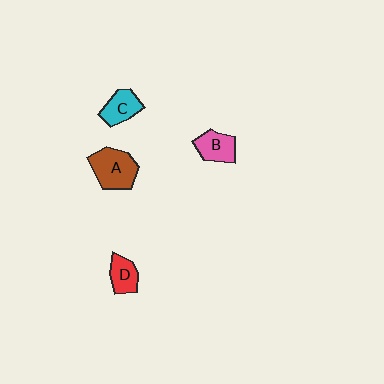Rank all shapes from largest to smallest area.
From largest to smallest: A (brown), B (pink), C (cyan), D (red).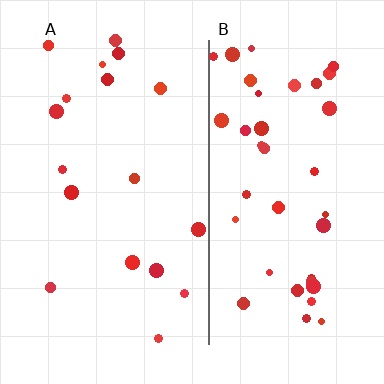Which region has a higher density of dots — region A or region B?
B (the right).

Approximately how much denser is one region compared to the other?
Approximately 2.2× — region B over region A.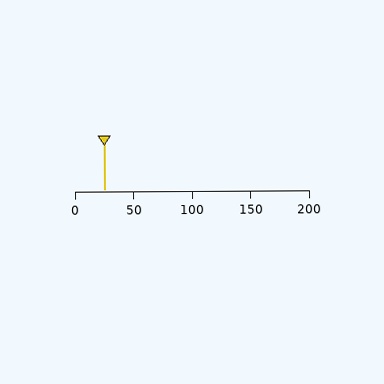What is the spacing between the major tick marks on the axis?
The major ticks are spaced 50 apart.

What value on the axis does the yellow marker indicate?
The marker indicates approximately 25.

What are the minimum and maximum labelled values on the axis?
The axis runs from 0 to 200.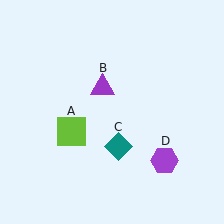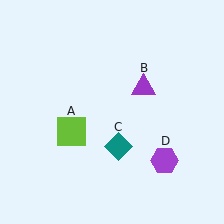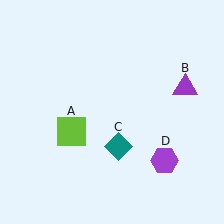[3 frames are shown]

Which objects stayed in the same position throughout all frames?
Lime square (object A) and teal diamond (object C) and purple hexagon (object D) remained stationary.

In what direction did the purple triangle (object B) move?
The purple triangle (object B) moved right.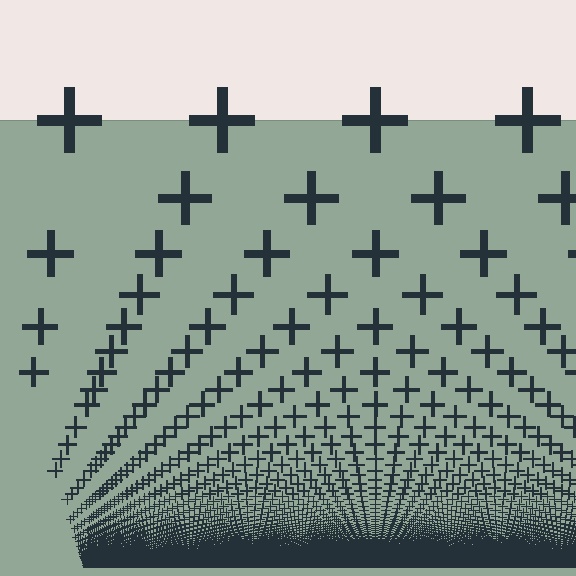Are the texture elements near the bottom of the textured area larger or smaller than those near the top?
Smaller. The gradient is inverted — elements near the bottom are smaller and denser.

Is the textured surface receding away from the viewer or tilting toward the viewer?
The surface appears to tilt toward the viewer. Texture elements get larger and sparser toward the top.